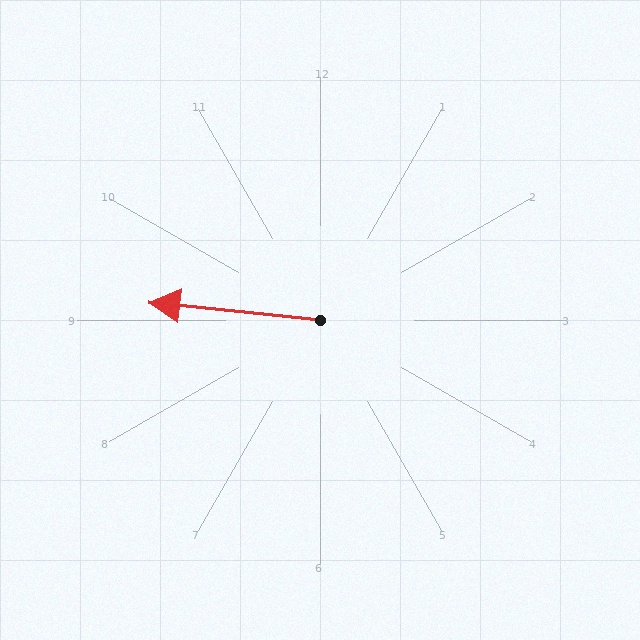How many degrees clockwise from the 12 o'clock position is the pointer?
Approximately 276 degrees.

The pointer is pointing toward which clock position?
Roughly 9 o'clock.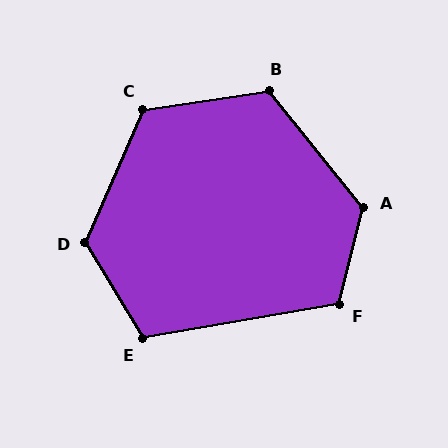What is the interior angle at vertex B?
Approximately 121 degrees (obtuse).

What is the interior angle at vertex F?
Approximately 114 degrees (obtuse).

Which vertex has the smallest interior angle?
E, at approximately 111 degrees.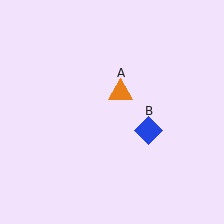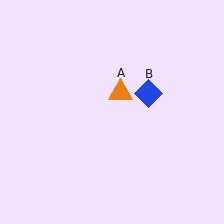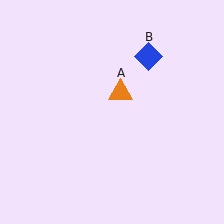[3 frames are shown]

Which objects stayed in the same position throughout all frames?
Orange triangle (object A) remained stationary.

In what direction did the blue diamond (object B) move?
The blue diamond (object B) moved up.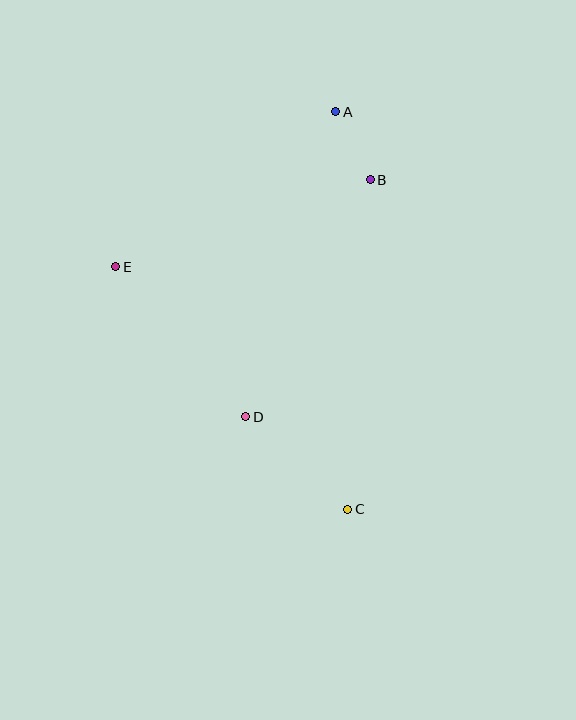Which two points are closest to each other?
Points A and B are closest to each other.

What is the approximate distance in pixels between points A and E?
The distance between A and E is approximately 269 pixels.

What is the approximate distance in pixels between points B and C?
The distance between B and C is approximately 331 pixels.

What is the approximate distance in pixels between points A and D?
The distance between A and D is approximately 318 pixels.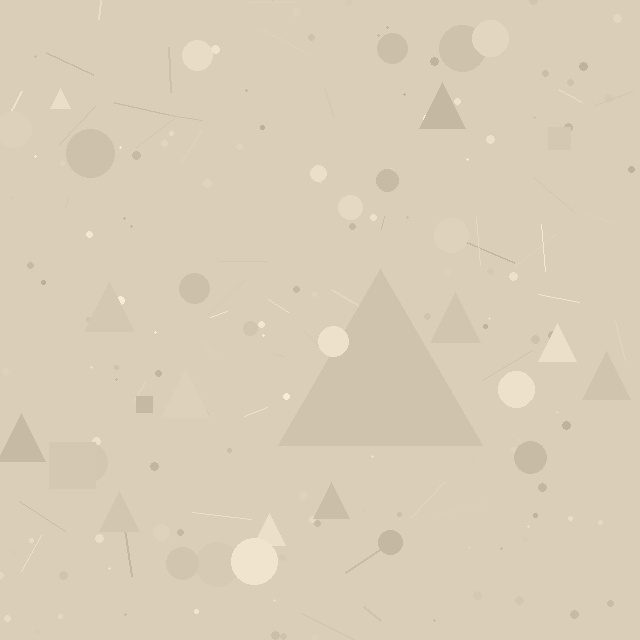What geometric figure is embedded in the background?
A triangle is embedded in the background.